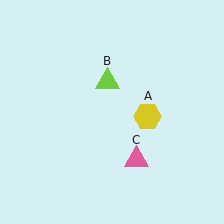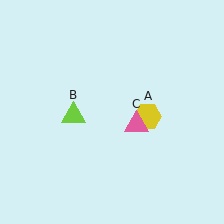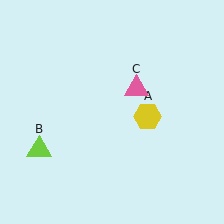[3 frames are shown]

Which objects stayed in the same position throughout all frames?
Yellow hexagon (object A) remained stationary.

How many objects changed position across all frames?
2 objects changed position: lime triangle (object B), pink triangle (object C).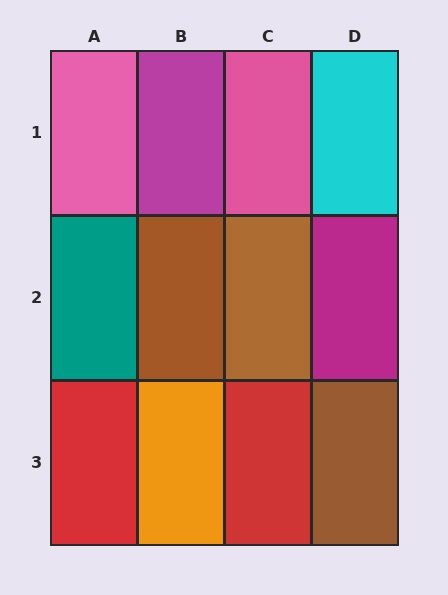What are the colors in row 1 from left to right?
Pink, magenta, pink, cyan.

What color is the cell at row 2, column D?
Magenta.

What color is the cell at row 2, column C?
Brown.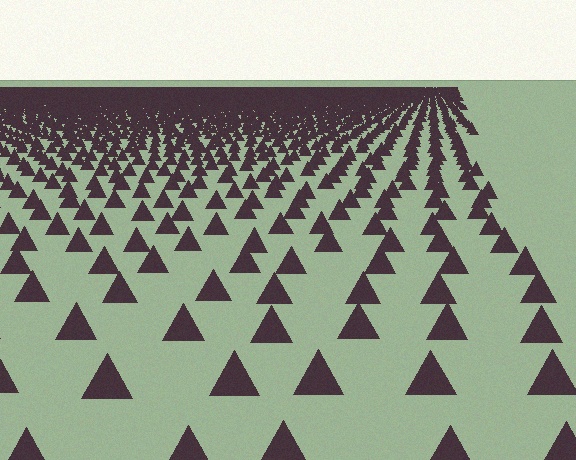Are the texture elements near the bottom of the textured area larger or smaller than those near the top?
Larger. Near the bottom, elements are closer to the viewer and appear at a bigger on-screen size.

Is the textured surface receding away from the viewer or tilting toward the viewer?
The surface is receding away from the viewer. Texture elements get smaller and denser toward the top.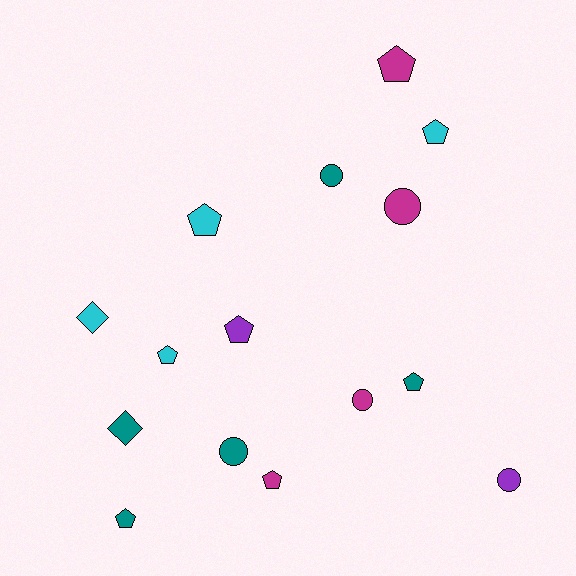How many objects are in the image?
There are 15 objects.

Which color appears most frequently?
Teal, with 5 objects.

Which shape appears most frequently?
Pentagon, with 8 objects.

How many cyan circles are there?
There are no cyan circles.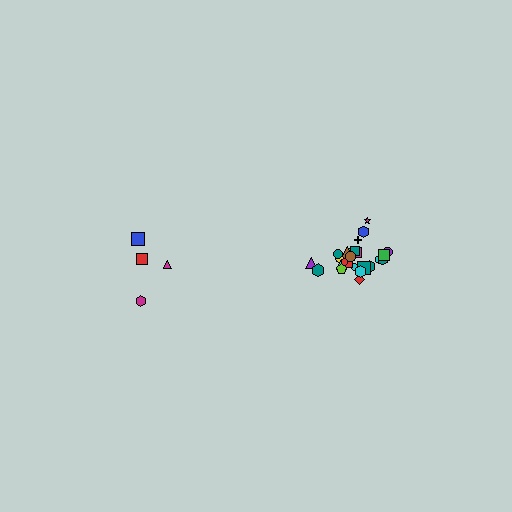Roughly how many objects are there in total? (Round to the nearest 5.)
Roughly 30 objects in total.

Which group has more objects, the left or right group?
The right group.